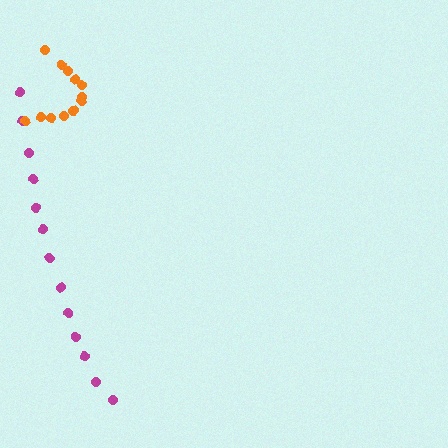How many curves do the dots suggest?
There are 2 distinct paths.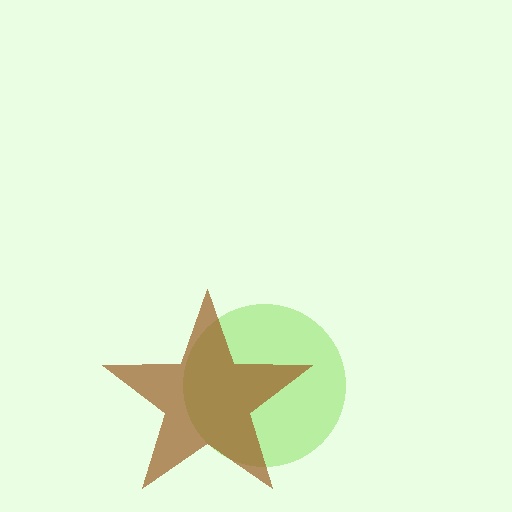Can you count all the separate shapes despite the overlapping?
Yes, there are 2 separate shapes.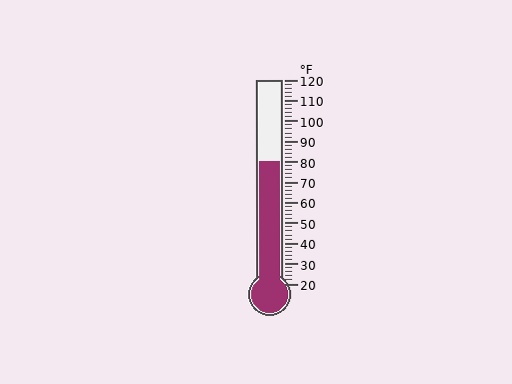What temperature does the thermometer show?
The thermometer shows approximately 80°F.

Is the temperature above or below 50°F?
The temperature is above 50°F.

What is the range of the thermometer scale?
The thermometer scale ranges from 20°F to 120°F.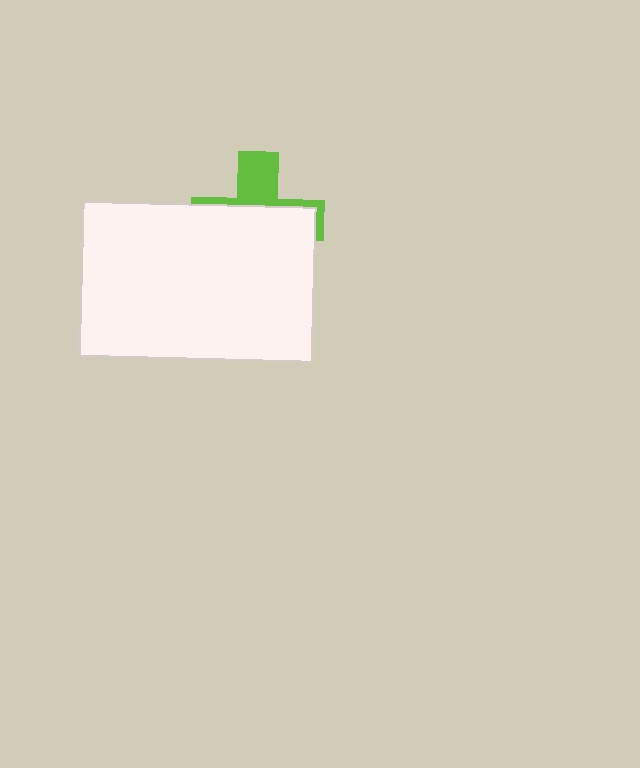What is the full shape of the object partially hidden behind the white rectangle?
The partially hidden object is a lime cross.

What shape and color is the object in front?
The object in front is a white rectangle.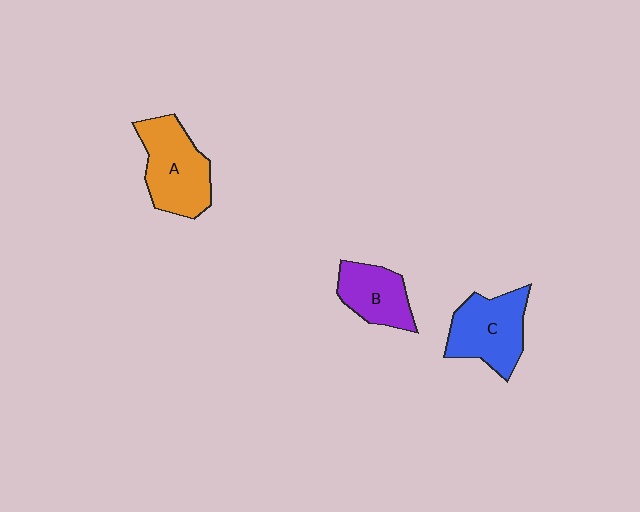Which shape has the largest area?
Shape A (orange).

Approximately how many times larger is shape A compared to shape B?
Approximately 1.4 times.